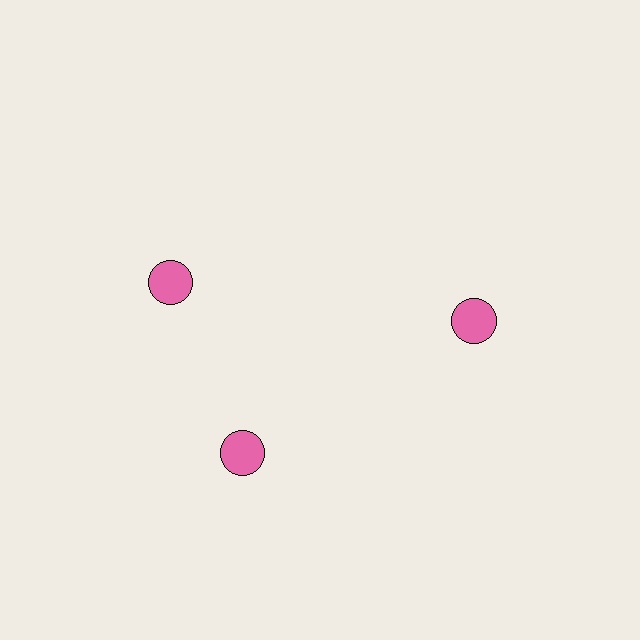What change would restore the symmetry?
The symmetry would be restored by rotating it back into even spacing with its neighbors so that all 3 circles sit at equal angles and equal distance from the center.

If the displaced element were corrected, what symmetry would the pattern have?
It would have 3-fold rotational symmetry — the pattern would map onto itself every 120 degrees.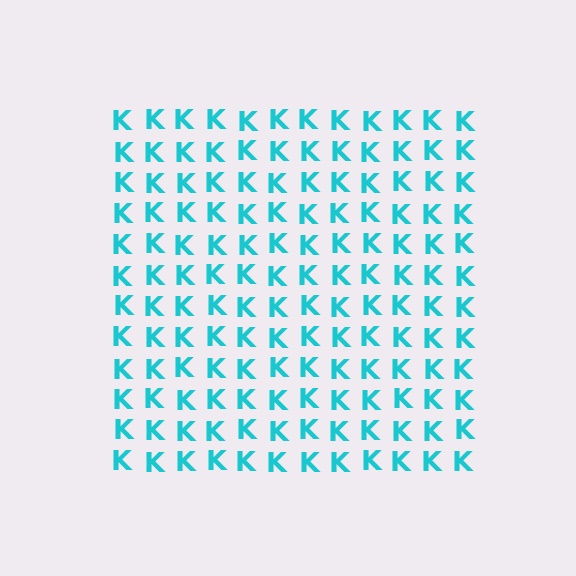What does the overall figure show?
The overall figure shows a square.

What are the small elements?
The small elements are letter K's.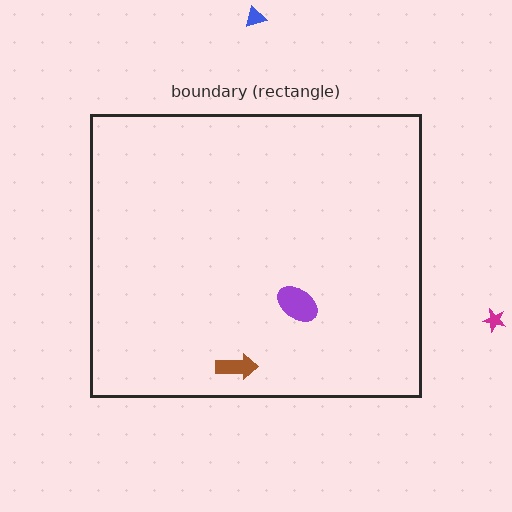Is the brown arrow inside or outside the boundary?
Inside.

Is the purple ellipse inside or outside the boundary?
Inside.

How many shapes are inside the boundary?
2 inside, 2 outside.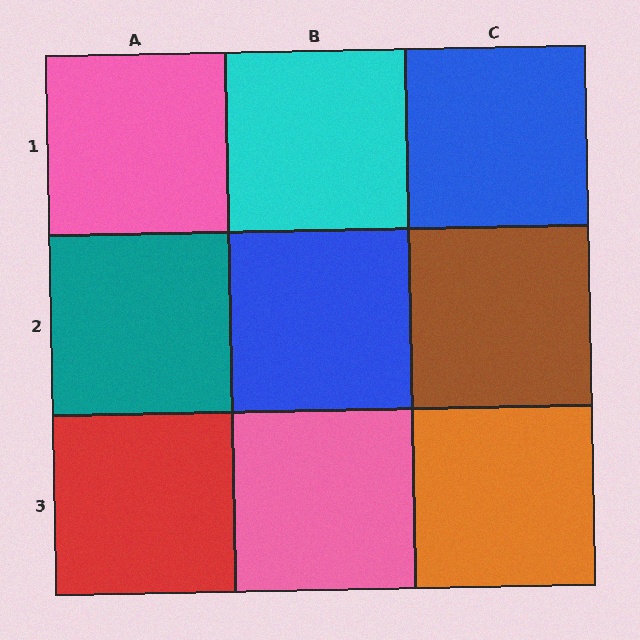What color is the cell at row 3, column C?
Orange.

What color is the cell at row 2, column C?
Brown.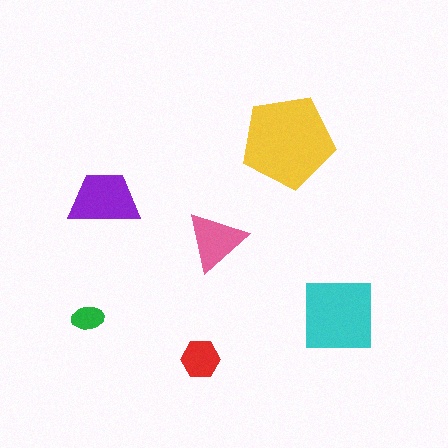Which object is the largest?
The yellow pentagon.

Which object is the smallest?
The green ellipse.